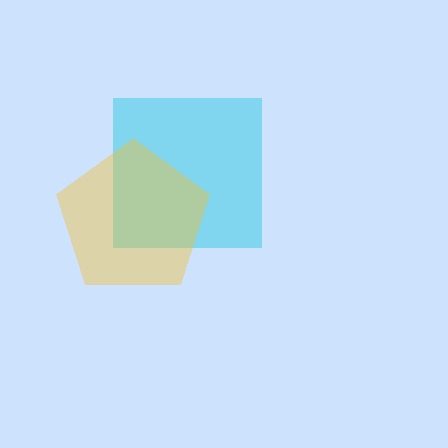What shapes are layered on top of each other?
The layered shapes are: a cyan square, a yellow pentagon.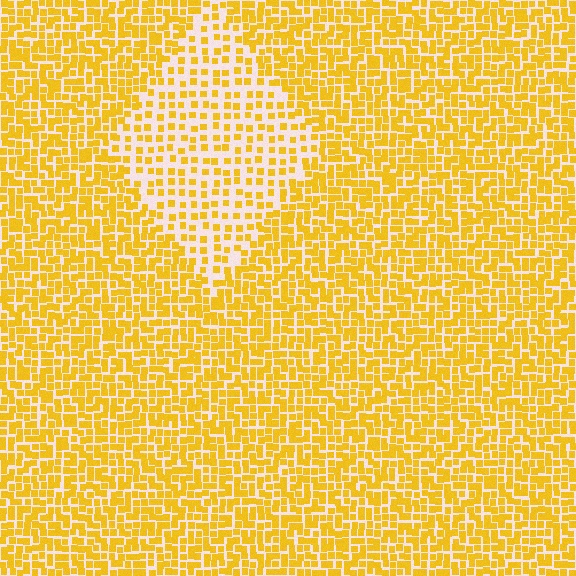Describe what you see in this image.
The image contains small yellow elements arranged at two different densities. A diamond-shaped region is visible where the elements are less densely packed than the surrounding area.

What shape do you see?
I see a diamond.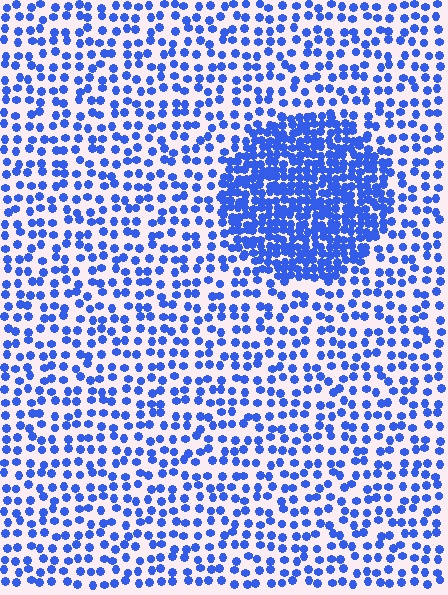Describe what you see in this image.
The image contains small blue elements arranged at two different densities. A circle-shaped region is visible where the elements are more densely packed than the surrounding area.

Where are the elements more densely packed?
The elements are more densely packed inside the circle boundary.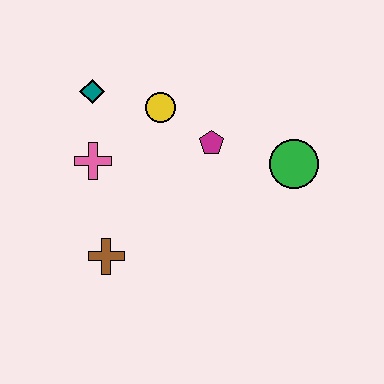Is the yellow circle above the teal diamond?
No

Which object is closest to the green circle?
The magenta pentagon is closest to the green circle.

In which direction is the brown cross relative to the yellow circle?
The brown cross is below the yellow circle.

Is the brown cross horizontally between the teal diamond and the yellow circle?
Yes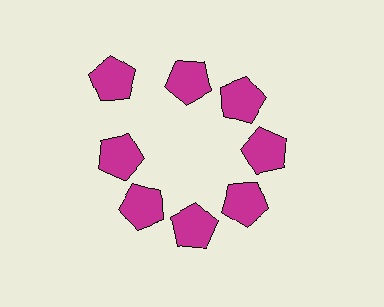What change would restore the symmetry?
The symmetry would be restored by moving it inward, back onto the ring so that all 8 pentagons sit at equal angles and equal distance from the center.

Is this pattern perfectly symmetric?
No. The 8 magenta pentagons are arranged in a ring, but one element near the 10 o'clock position is pushed outward from the center, breaking the 8-fold rotational symmetry.